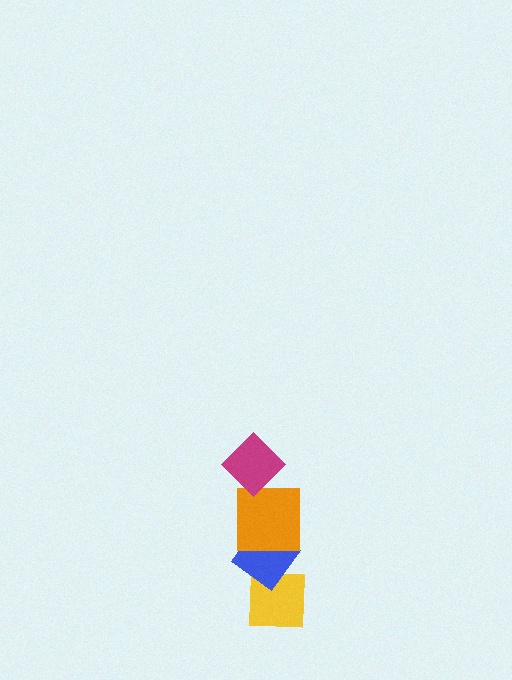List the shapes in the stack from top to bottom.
From top to bottom: the magenta diamond, the orange square, the blue diamond, the yellow square.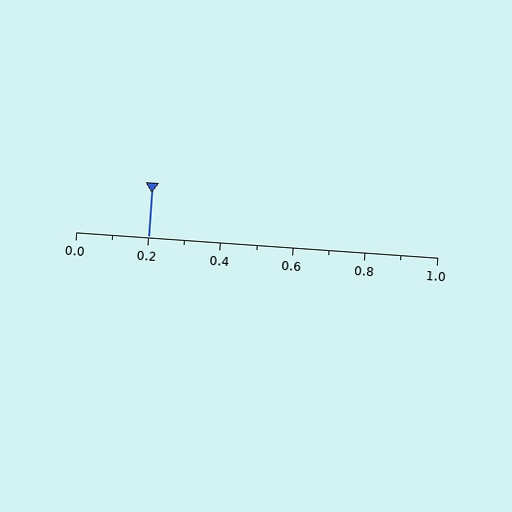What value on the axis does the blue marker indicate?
The marker indicates approximately 0.2.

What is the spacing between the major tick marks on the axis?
The major ticks are spaced 0.2 apart.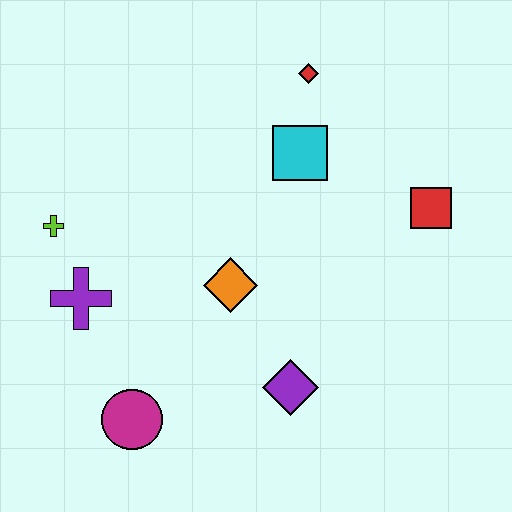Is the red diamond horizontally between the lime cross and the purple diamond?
No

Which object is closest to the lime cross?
The purple cross is closest to the lime cross.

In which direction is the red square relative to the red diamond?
The red square is below the red diamond.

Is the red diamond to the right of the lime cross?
Yes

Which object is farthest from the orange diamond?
The red diamond is farthest from the orange diamond.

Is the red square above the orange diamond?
Yes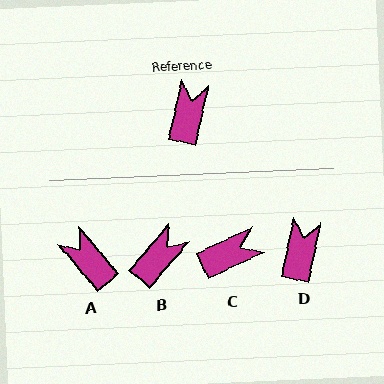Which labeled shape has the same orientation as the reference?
D.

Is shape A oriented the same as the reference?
No, it is off by about 53 degrees.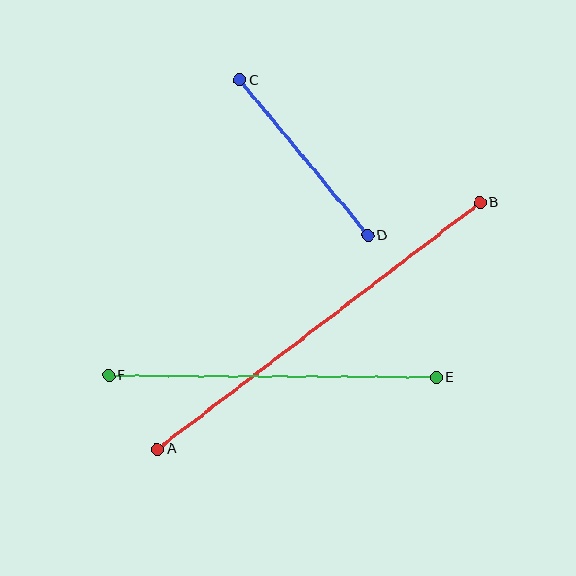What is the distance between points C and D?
The distance is approximately 202 pixels.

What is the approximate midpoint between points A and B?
The midpoint is at approximately (319, 326) pixels.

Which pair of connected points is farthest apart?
Points A and B are farthest apart.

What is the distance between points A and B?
The distance is approximately 406 pixels.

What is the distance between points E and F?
The distance is approximately 327 pixels.